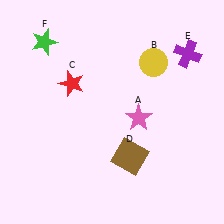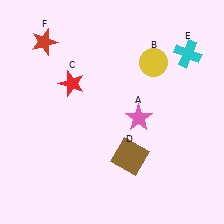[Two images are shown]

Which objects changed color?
E changed from purple to cyan. F changed from green to red.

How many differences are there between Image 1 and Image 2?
There are 2 differences between the two images.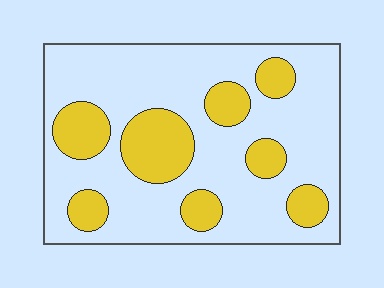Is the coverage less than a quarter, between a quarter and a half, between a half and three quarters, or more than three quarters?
Between a quarter and a half.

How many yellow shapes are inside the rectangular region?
8.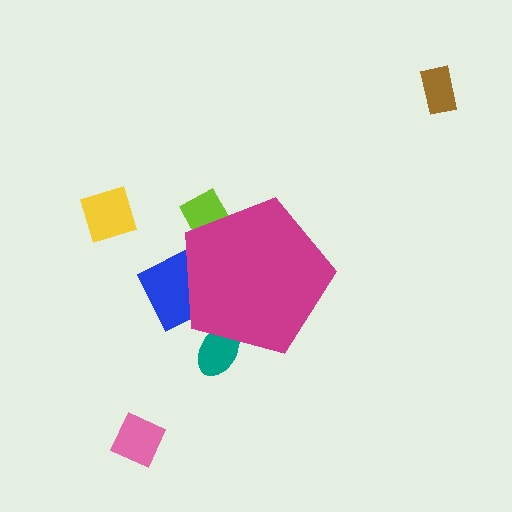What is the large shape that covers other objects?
A magenta pentagon.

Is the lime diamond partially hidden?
Yes, the lime diamond is partially hidden behind the magenta pentagon.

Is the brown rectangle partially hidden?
No, the brown rectangle is fully visible.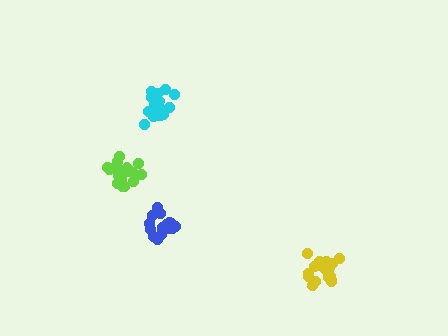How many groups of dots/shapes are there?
There are 4 groups.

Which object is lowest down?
The yellow cluster is bottommost.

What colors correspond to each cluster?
The clusters are colored: lime, blue, cyan, yellow.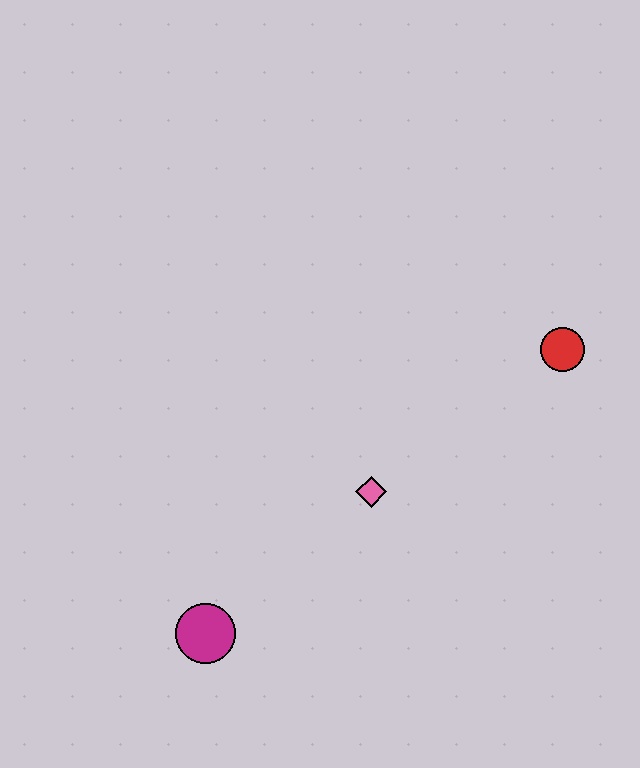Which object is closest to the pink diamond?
The magenta circle is closest to the pink diamond.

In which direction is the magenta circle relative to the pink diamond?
The magenta circle is to the left of the pink diamond.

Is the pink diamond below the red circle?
Yes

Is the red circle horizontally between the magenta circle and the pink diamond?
No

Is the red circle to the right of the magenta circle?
Yes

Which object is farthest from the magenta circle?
The red circle is farthest from the magenta circle.